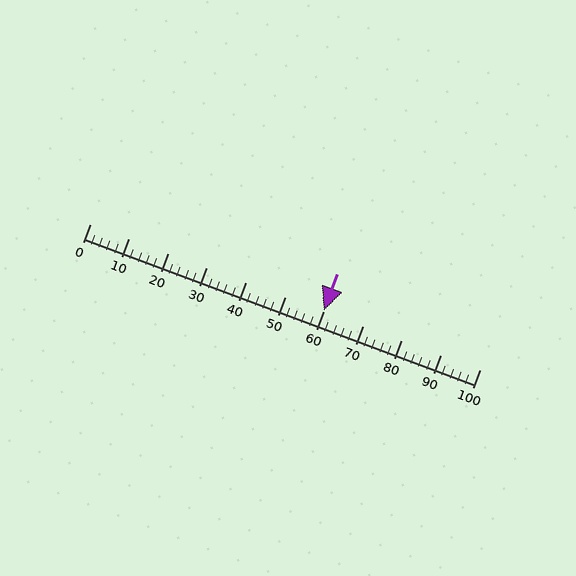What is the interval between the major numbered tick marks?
The major tick marks are spaced 10 units apart.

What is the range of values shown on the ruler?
The ruler shows values from 0 to 100.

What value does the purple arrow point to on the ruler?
The purple arrow points to approximately 60.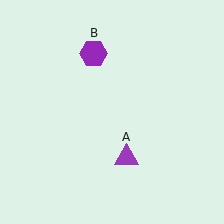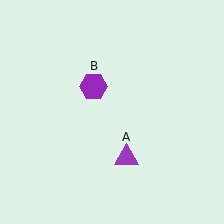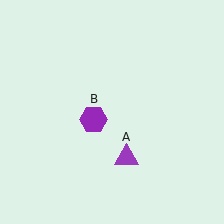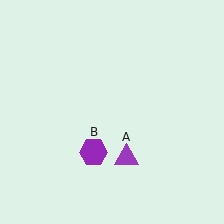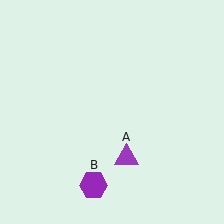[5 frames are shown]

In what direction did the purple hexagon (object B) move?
The purple hexagon (object B) moved down.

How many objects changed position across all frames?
1 object changed position: purple hexagon (object B).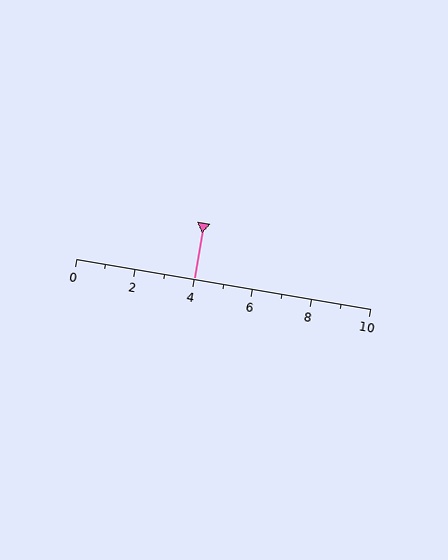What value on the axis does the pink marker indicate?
The marker indicates approximately 4.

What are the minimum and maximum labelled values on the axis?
The axis runs from 0 to 10.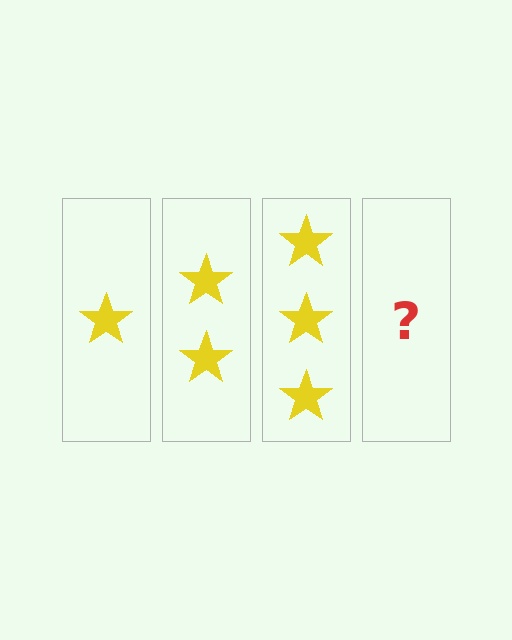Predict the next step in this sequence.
The next step is 4 stars.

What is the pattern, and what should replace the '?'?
The pattern is that each step adds one more star. The '?' should be 4 stars.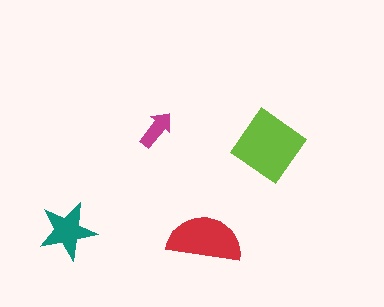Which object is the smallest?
The magenta arrow.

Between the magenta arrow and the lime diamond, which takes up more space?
The lime diamond.